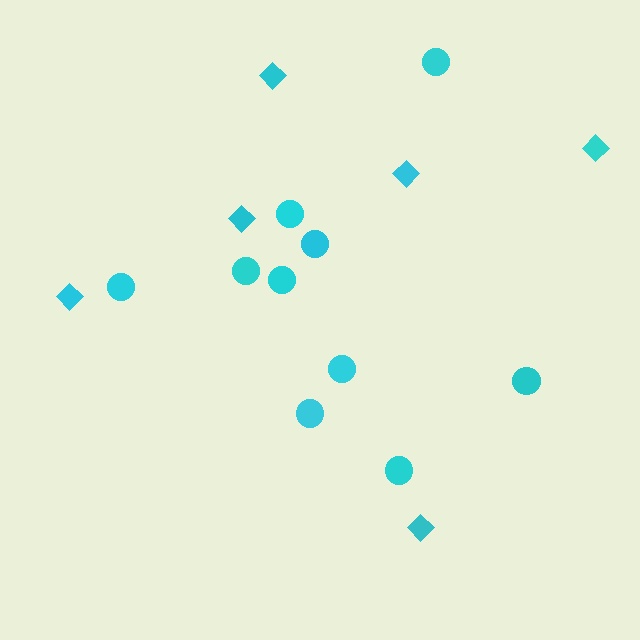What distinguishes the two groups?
There are 2 groups: one group of circles (10) and one group of diamonds (6).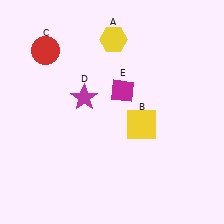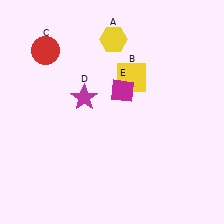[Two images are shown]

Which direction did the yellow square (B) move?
The yellow square (B) moved up.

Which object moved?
The yellow square (B) moved up.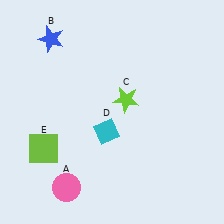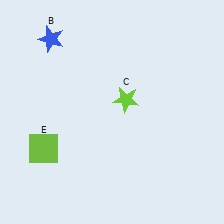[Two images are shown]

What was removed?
The cyan diamond (D), the pink circle (A) were removed in Image 2.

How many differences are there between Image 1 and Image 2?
There are 2 differences between the two images.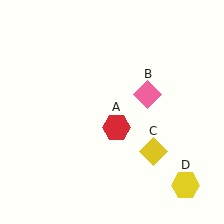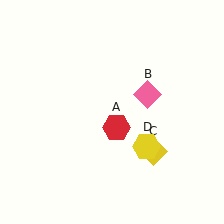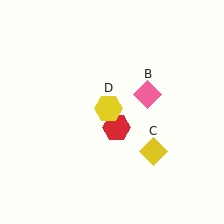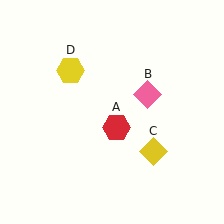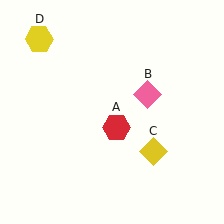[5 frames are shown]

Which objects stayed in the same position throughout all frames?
Red hexagon (object A) and pink diamond (object B) and yellow diamond (object C) remained stationary.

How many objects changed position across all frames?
1 object changed position: yellow hexagon (object D).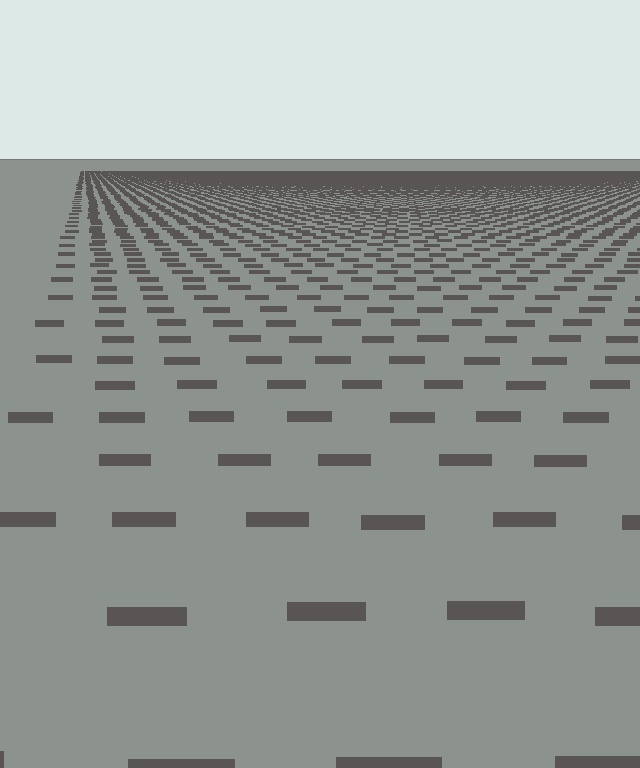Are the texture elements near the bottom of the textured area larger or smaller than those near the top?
Larger. Near the bottom, elements are closer to the viewer and appear at a bigger on-screen size.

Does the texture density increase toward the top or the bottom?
Density increases toward the top.